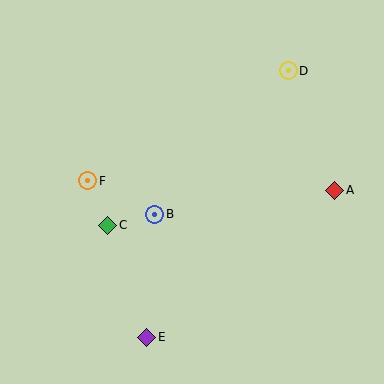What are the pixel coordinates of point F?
Point F is at (88, 181).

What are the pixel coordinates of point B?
Point B is at (155, 214).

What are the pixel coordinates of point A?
Point A is at (335, 190).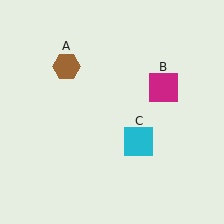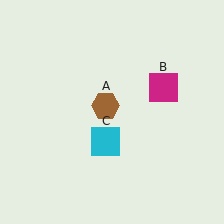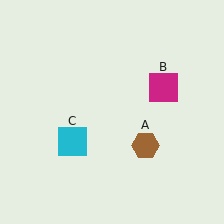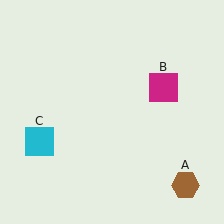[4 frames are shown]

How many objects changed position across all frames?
2 objects changed position: brown hexagon (object A), cyan square (object C).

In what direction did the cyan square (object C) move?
The cyan square (object C) moved left.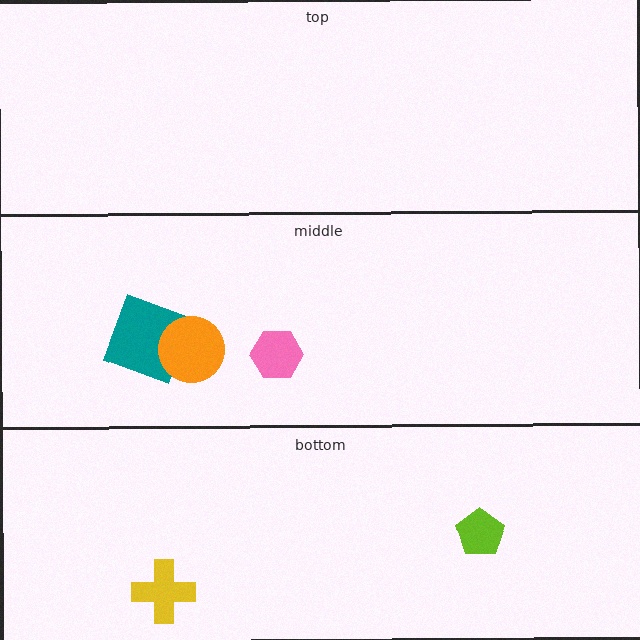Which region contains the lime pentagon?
The bottom region.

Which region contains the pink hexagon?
The middle region.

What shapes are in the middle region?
The pink hexagon, the teal square, the orange circle.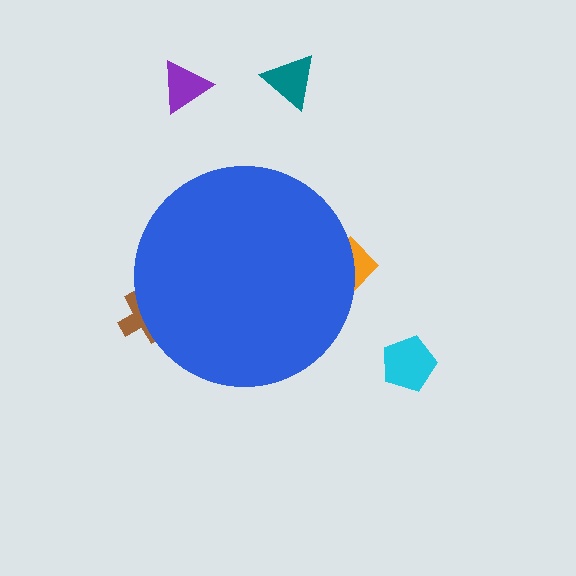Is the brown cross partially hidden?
Yes, the brown cross is partially hidden behind the blue circle.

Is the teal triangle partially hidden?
No, the teal triangle is fully visible.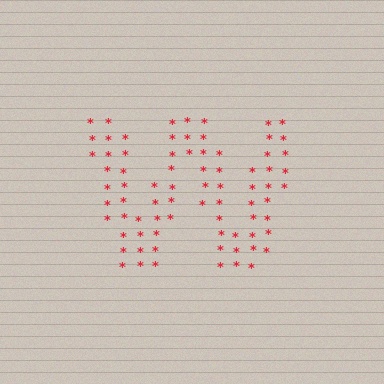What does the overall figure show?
The overall figure shows the letter W.